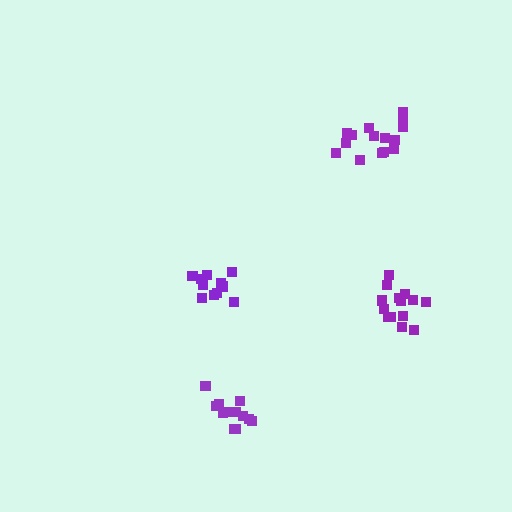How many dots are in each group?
Group 1: 11 dots, Group 2: 12 dots, Group 3: 15 dots, Group 4: 15 dots (53 total).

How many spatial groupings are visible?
There are 4 spatial groupings.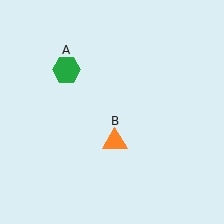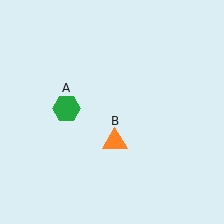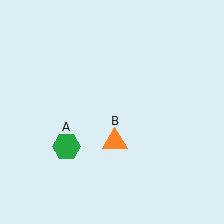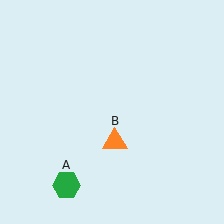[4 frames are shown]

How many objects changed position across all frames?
1 object changed position: green hexagon (object A).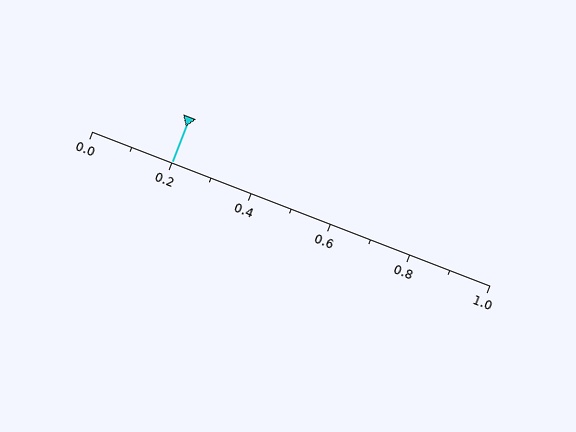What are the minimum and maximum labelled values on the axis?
The axis runs from 0.0 to 1.0.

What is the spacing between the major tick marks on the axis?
The major ticks are spaced 0.2 apart.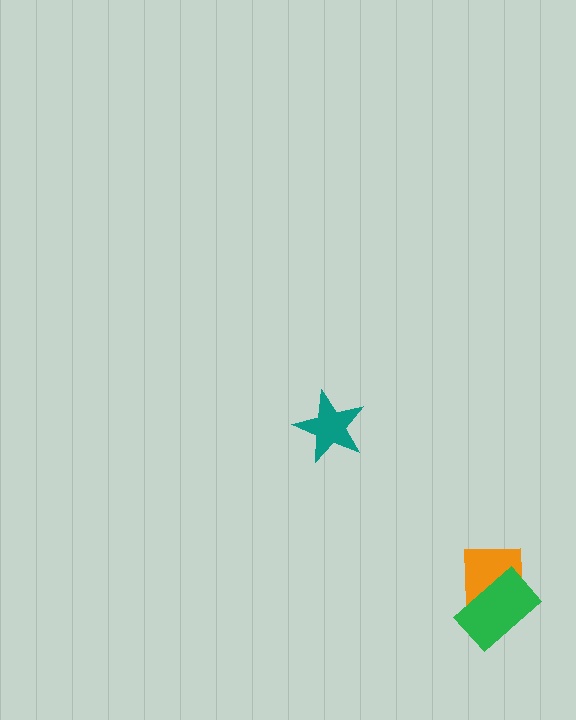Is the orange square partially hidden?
Yes, it is partially covered by another shape.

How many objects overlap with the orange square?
1 object overlaps with the orange square.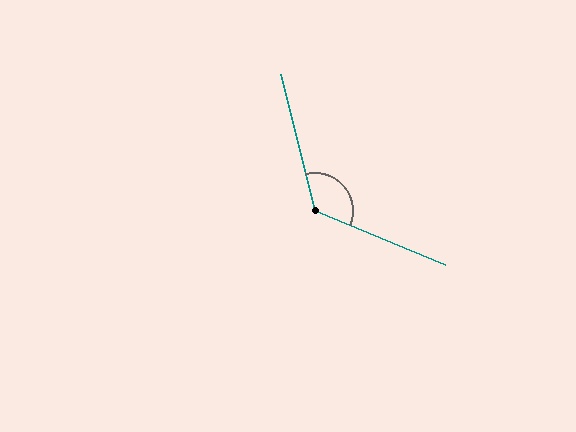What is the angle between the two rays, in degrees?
Approximately 126 degrees.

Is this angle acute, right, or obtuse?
It is obtuse.